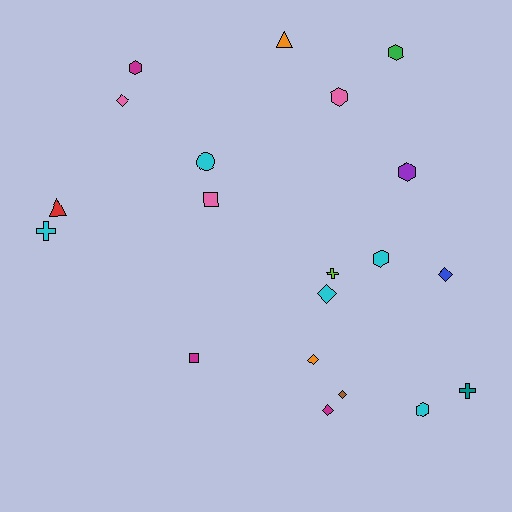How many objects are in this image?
There are 20 objects.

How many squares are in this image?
There are 2 squares.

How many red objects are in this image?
There is 1 red object.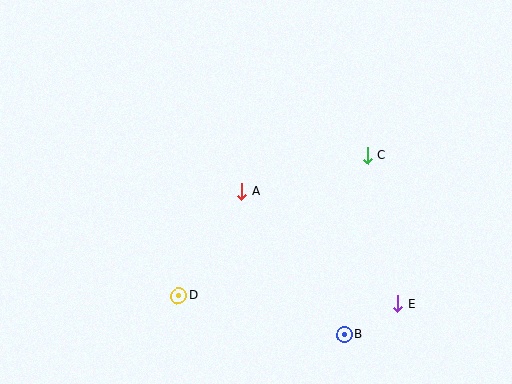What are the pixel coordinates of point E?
Point E is at (398, 304).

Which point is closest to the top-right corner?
Point C is closest to the top-right corner.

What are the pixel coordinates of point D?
Point D is at (179, 296).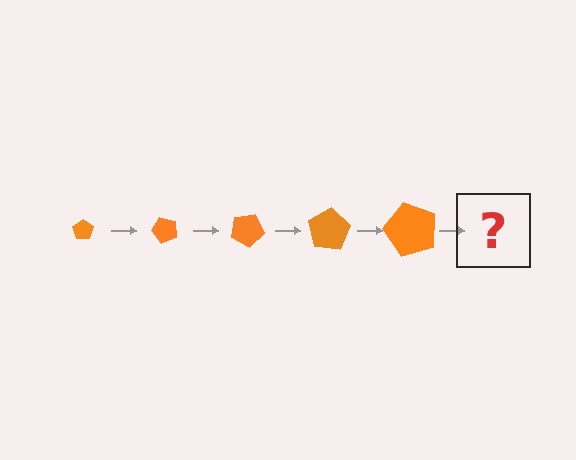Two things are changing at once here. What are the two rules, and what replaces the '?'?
The two rules are that the pentagon grows larger each step and it rotates 50 degrees each step. The '?' should be a pentagon, larger than the previous one and rotated 250 degrees from the start.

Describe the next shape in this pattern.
It should be a pentagon, larger than the previous one and rotated 250 degrees from the start.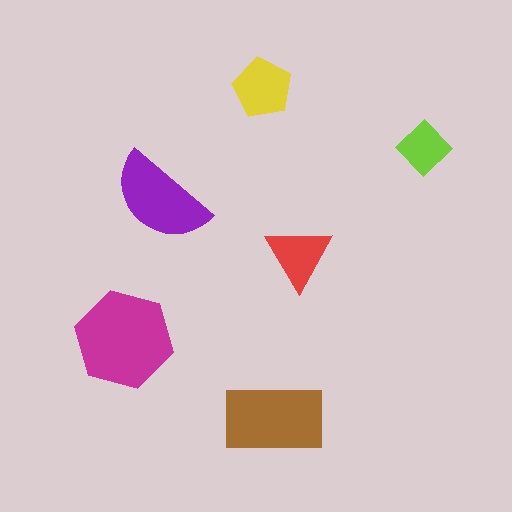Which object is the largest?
The magenta hexagon.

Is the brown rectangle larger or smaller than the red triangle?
Larger.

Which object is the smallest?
The lime diamond.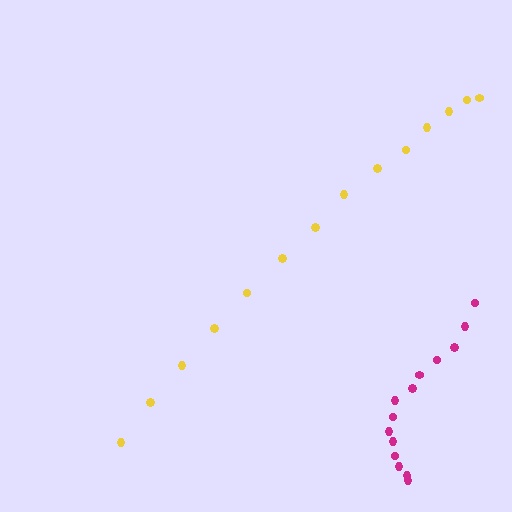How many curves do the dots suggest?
There are 2 distinct paths.